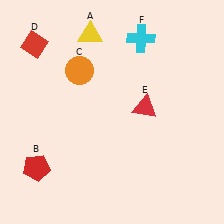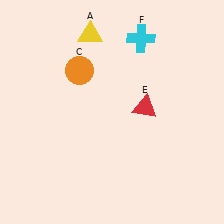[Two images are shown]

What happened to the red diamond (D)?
The red diamond (D) was removed in Image 2. It was in the top-left area of Image 1.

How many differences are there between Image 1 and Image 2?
There are 2 differences between the two images.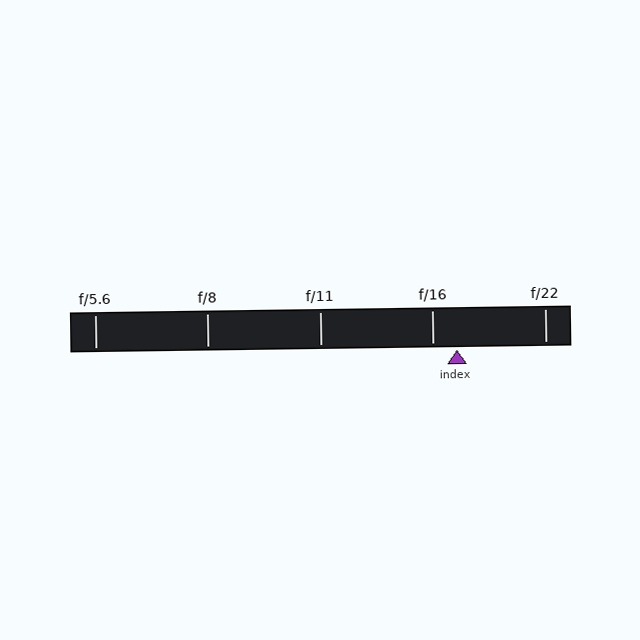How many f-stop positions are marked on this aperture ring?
There are 5 f-stop positions marked.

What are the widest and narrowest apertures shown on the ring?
The widest aperture shown is f/5.6 and the narrowest is f/22.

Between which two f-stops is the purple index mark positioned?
The index mark is between f/16 and f/22.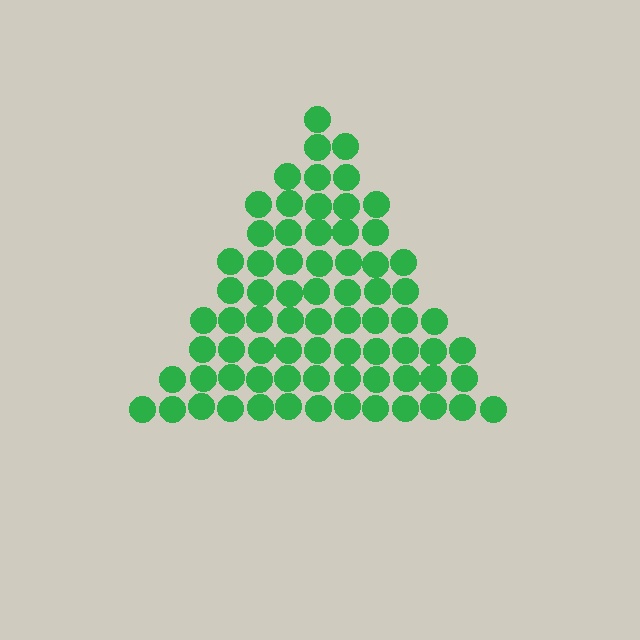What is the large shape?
The large shape is a triangle.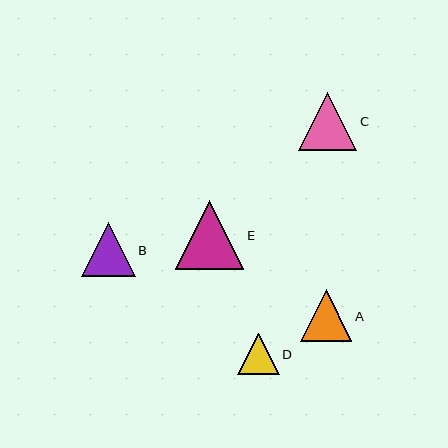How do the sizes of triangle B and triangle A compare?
Triangle B and triangle A are approximately the same size.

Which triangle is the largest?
Triangle E is the largest with a size of approximately 69 pixels.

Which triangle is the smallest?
Triangle D is the smallest with a size of approximately 41 pixels.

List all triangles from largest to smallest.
From largest to smallest: E, C, B, A, D.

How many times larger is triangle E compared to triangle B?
Triangle E is approximately 1.3 times the size of triangle B.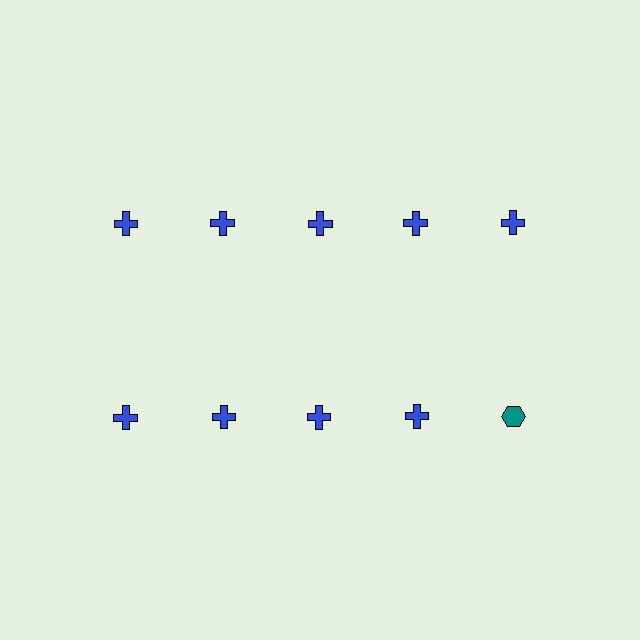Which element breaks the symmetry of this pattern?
The teal hexagon in the second row, rightmost column breaks the symmetry. All other shapes are blue crosses.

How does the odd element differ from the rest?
It differs in both color (teal instead of blue) and shape (hexagon instead of cross).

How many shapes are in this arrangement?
There are 10 shapes arranged in a grid pattern.